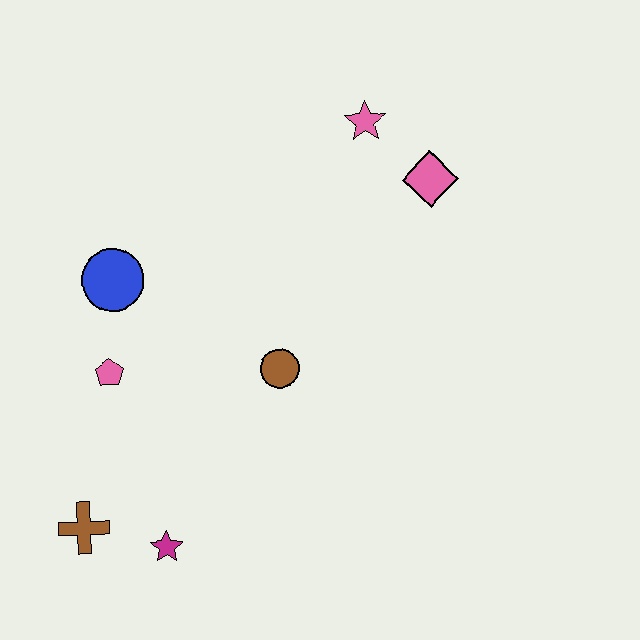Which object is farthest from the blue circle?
The pink diamond is farthest from the blue circle.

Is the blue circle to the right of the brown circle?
No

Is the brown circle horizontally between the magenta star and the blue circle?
No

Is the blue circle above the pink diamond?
No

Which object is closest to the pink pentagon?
The blue circle is closest to the pink pentagon.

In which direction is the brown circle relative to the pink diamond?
The brown circle is below the pink diamond.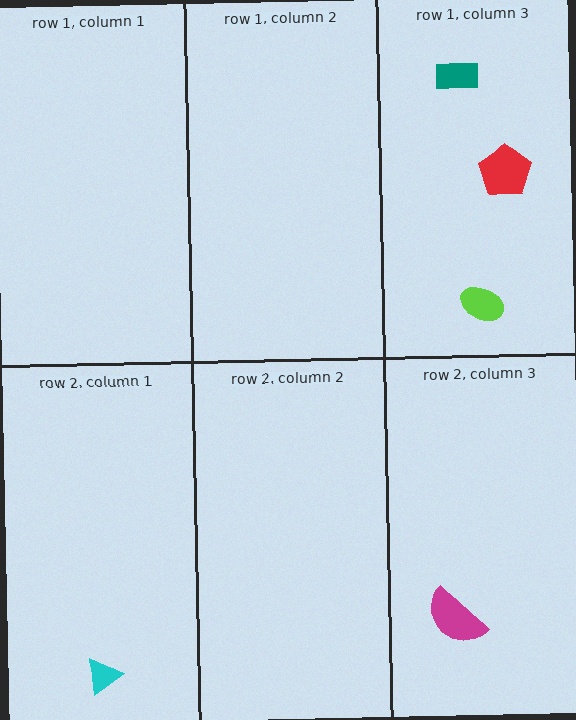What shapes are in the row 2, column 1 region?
The cyan triangle.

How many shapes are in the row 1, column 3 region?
3.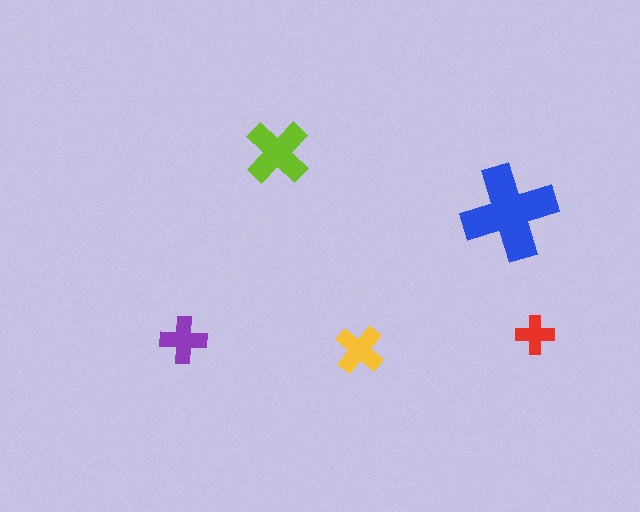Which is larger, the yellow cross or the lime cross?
The lime one.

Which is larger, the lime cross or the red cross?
The lime one.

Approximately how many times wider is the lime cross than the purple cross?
About 1.5 times wider.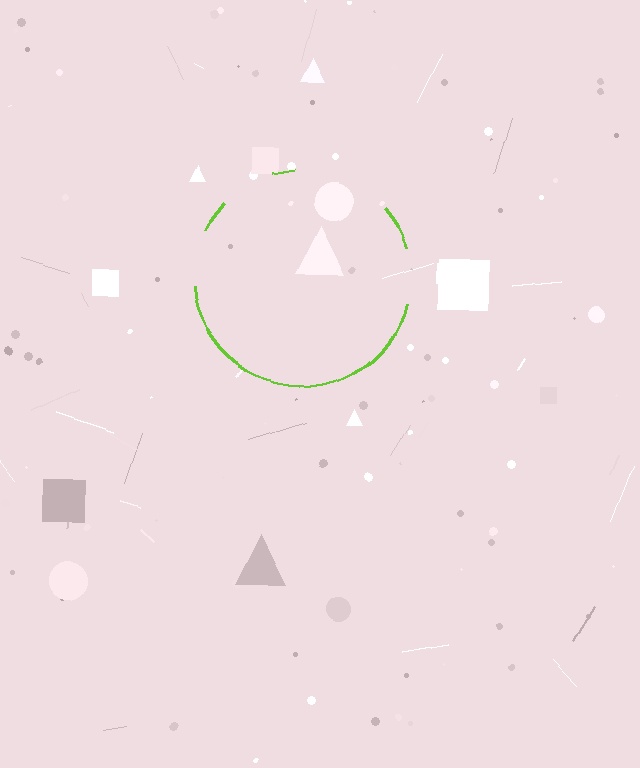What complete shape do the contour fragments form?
The contour fragments form a circle.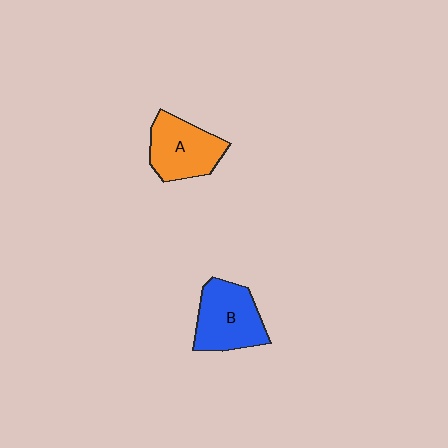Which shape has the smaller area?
Shape A (orange).